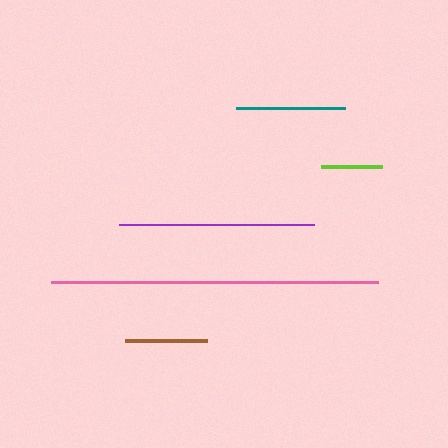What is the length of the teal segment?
The teal segment is approximately 109 pixels long.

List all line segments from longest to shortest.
From longest to shortest: pink, purple, teal, brown, lime.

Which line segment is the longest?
The pink line is the longest at approximately 327 pixels.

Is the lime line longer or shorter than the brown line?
The brown line is longer than the lime line.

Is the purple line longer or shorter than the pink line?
The pink line is longer than the purple line.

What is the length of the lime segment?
The lime segment is approximately 61 pixels long.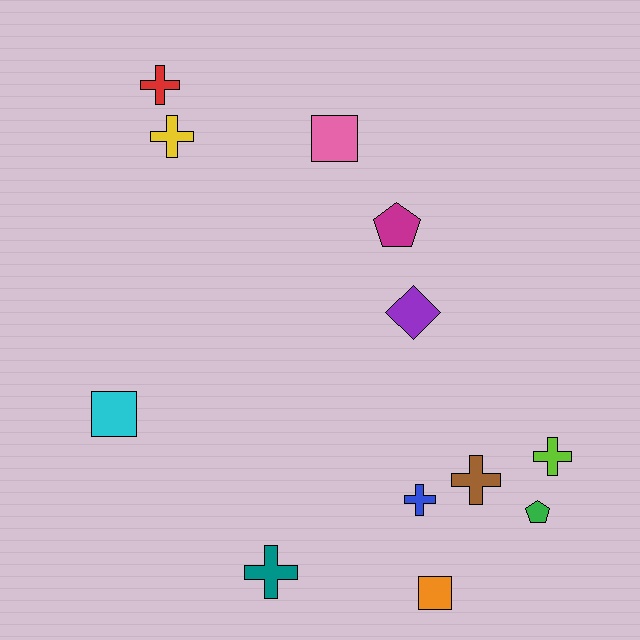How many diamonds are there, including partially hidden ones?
There is 1 diamond.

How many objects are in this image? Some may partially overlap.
There are 12 objects.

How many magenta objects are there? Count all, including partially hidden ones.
There is 1 magenta object.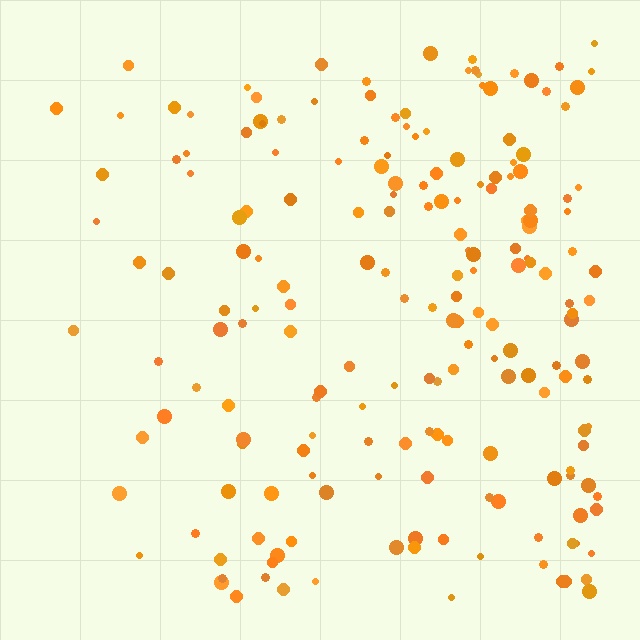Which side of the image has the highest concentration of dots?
The right.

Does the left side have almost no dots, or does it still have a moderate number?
Still a moderate number, just noticeably fewer than the right.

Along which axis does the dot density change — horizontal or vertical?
Horizontal.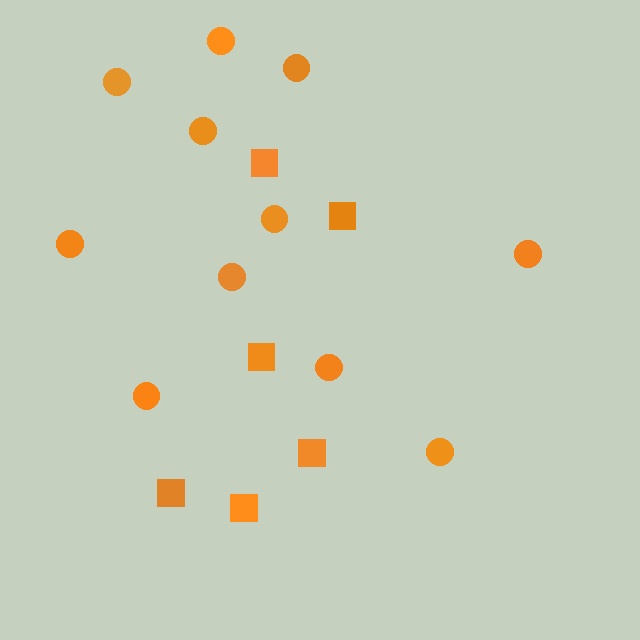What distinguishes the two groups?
There are 2 groups: one group of circles (11) and one group of squares (6).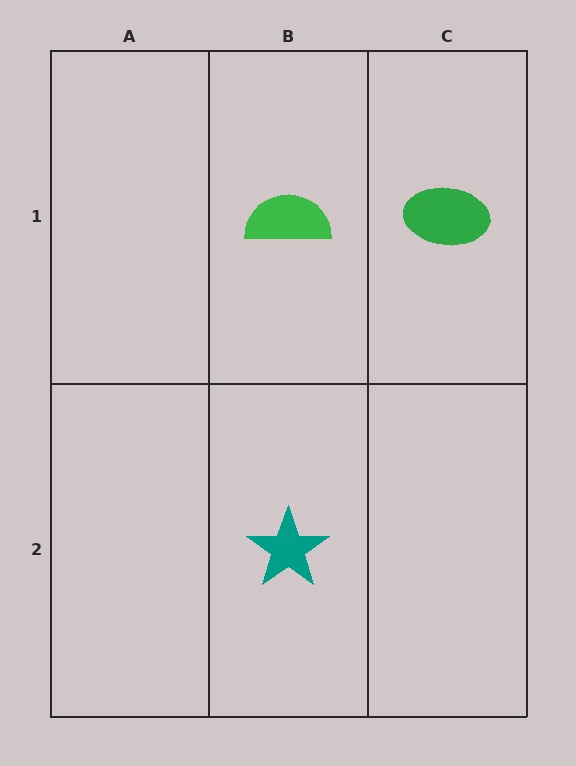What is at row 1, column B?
A green semicircle.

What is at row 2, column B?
A teal star.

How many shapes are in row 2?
1 shape.